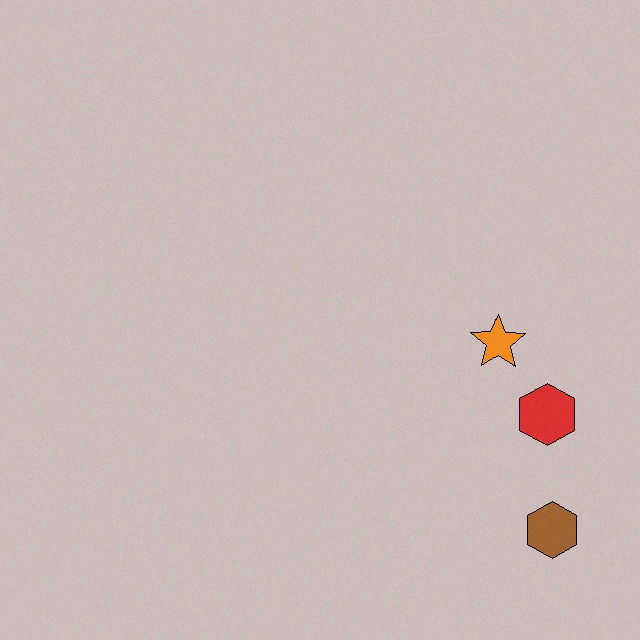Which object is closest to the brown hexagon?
The red hexagon is closest to the brown hexagon.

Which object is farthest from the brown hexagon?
The orange star is farthest from the brown hexagon.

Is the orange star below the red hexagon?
No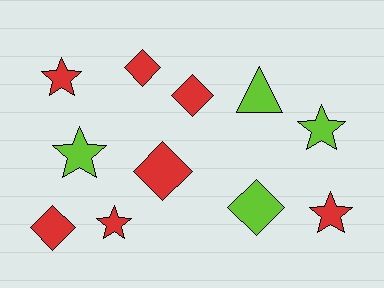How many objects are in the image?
There are 11 objects.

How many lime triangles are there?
There is 1 lime triangle.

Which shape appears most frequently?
Star, with 5 objects.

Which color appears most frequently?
Red, with 7 objects.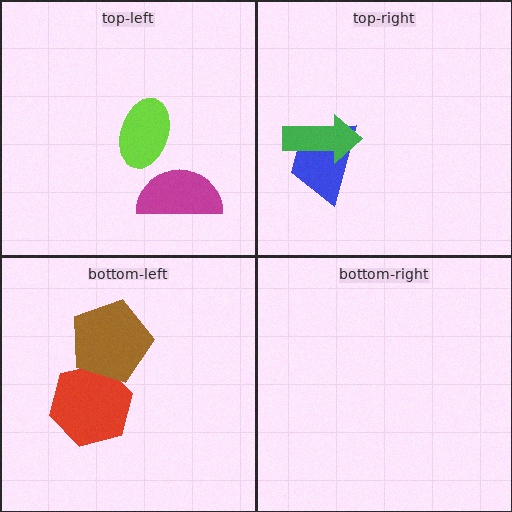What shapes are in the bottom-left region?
The red hexagon, the brown pentagon.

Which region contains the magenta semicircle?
The top-left region.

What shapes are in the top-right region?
The blue trapezoid, the green arrow.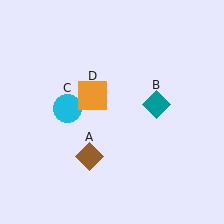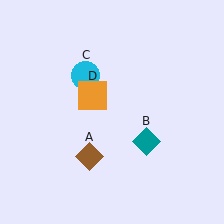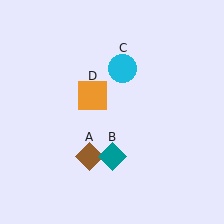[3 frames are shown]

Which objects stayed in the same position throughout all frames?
Brown diamond (object A) and orange square (object D) remained stationary.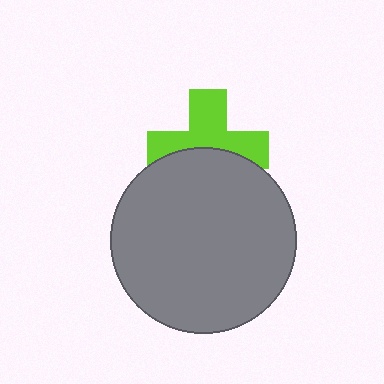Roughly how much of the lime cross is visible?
About half of it is visible (roughly 56%).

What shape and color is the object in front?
The object in front is a gray circle.